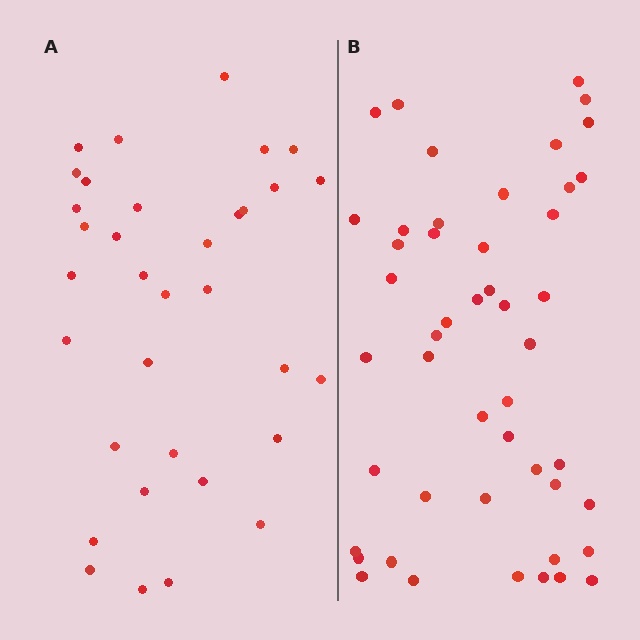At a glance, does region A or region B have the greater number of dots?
Region B (the right region) has more dots.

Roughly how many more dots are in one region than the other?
Region B has approximately 15 more dots than region A.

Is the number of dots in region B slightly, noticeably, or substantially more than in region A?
Region B has noticeably more, but not dramatically so. The ratio is roughly 1.4 to 1.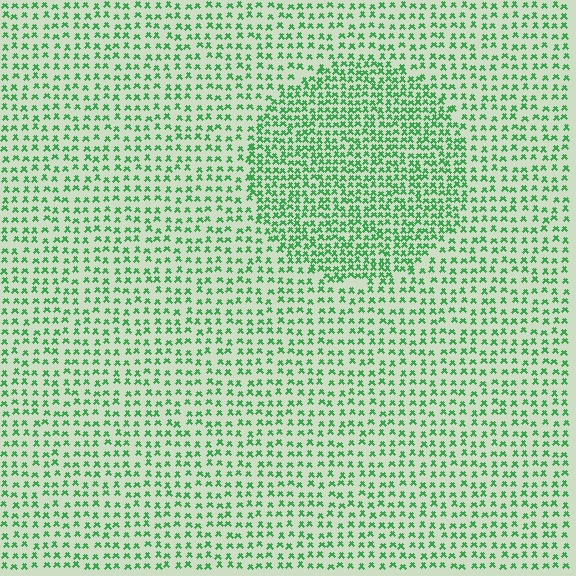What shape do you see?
I see a circle.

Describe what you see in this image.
The image contains small green elements arranged at two different densities. A circle-shaped region is visible where the elements are more densely packed than the surrounding area.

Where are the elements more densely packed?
The elements are more densely packed inside the circle boundary.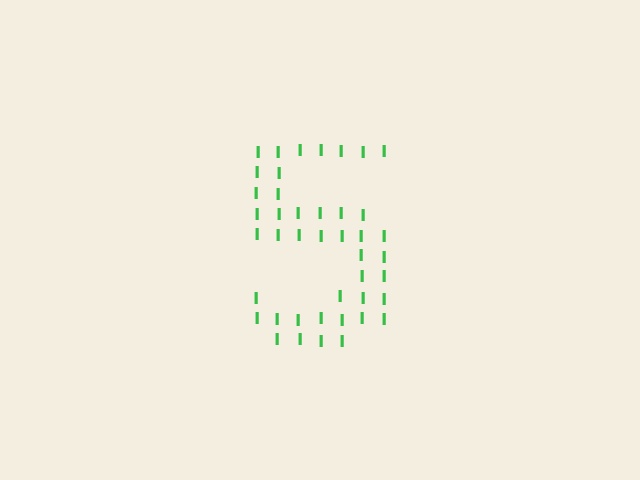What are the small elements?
The small elements are letter I's.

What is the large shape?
The large shape is the digit 5.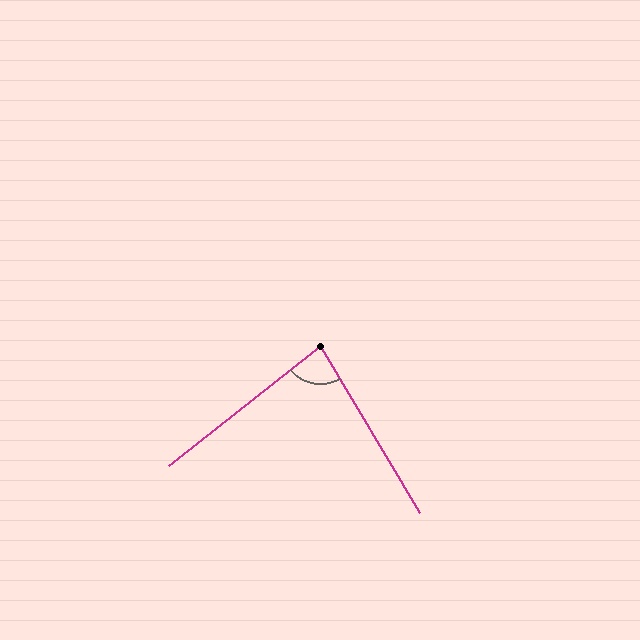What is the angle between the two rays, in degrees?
Approximately 82 degrees.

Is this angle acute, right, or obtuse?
It is acute.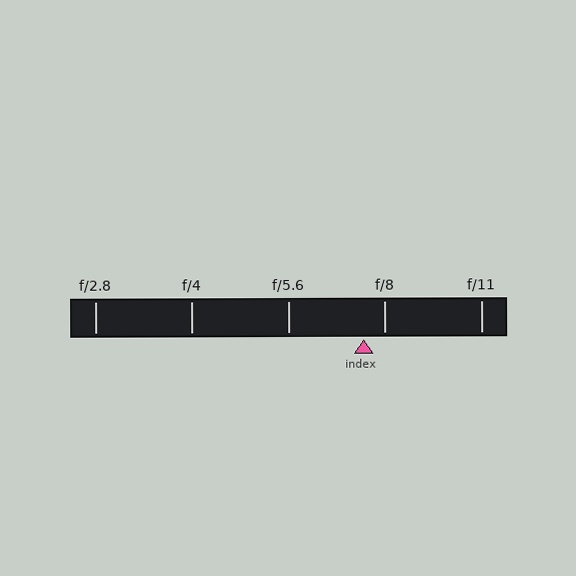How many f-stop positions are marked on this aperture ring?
There are 5 f-stop positions marked.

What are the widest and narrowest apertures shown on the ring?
The widest aperture shown is f/2.8 and the narrowest is f/11.